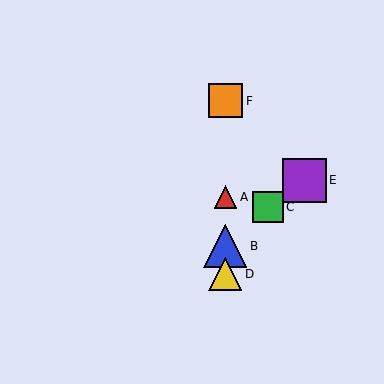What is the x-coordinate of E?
Object E is at x≈305.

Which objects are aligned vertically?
Objects A, B, D, F are aligned vertically.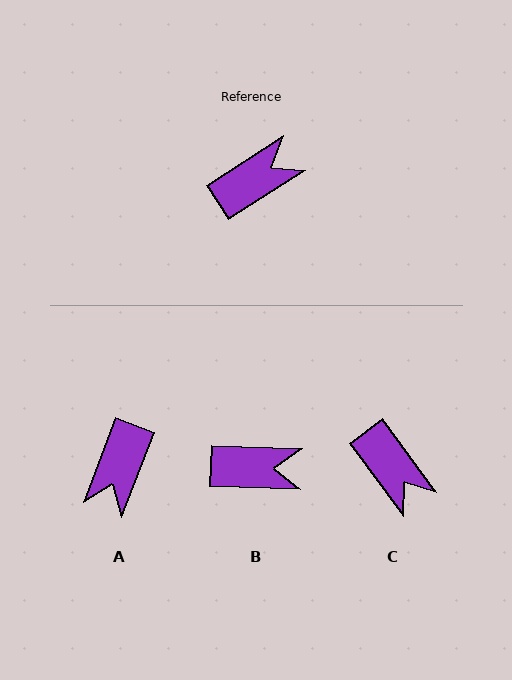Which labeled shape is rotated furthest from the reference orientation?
A, about 144 degrees away.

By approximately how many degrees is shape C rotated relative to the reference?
Approximately 86 degrees clockwise.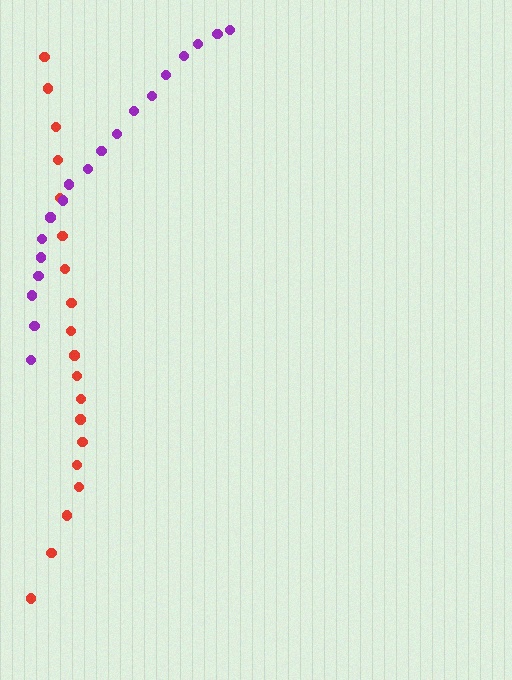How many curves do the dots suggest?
There are 2 distinct paths.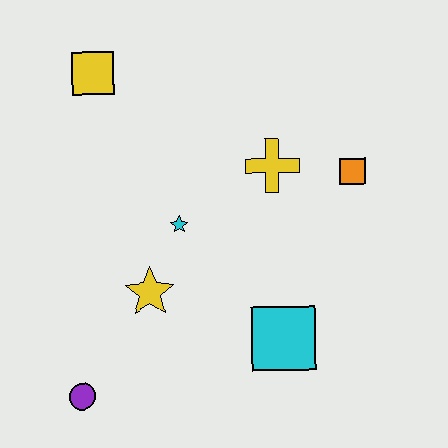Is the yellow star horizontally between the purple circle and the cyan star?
Yes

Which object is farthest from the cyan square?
The yellow square is farthest from the cyan square.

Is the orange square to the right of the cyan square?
Yes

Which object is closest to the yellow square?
The cyan star is closest to the yellow square.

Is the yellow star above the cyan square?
Yes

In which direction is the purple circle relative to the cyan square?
The purple circle is to the left of the cyan square.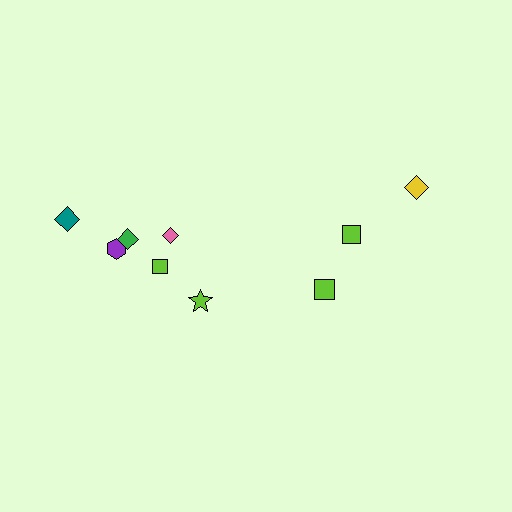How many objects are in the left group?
There are 6 objects.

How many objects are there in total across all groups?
There are 9 objects.